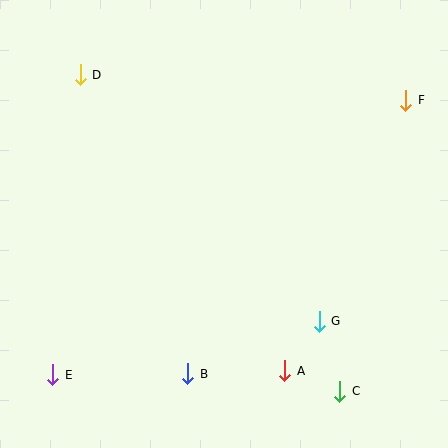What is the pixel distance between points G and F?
The distance between G and F is 237 pixels.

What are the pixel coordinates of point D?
Point D is at (80, 75).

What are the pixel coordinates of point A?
Point A is at (285, 371).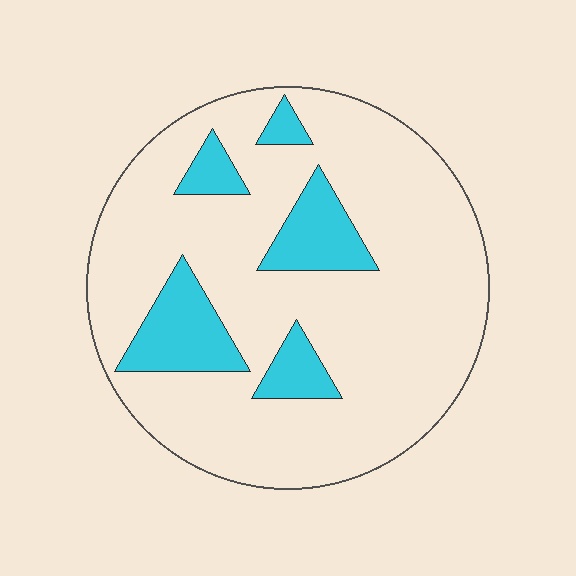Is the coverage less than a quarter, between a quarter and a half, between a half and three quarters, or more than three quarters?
Less than a quarter.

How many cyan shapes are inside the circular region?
5.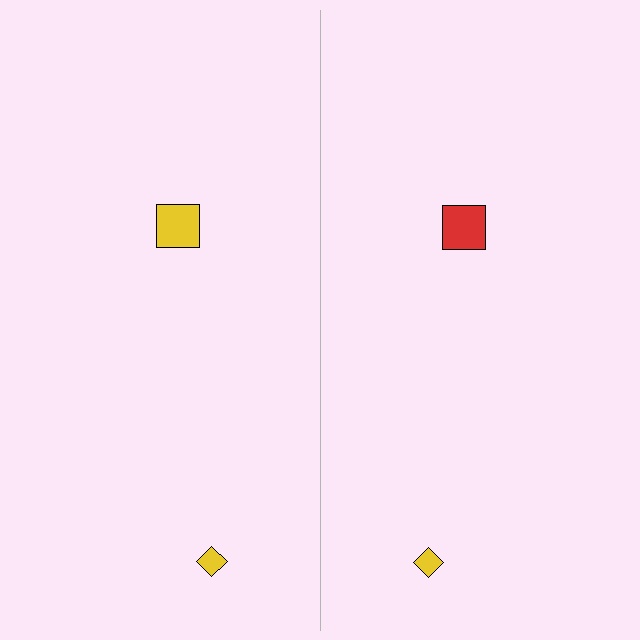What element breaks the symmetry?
The red square on the right side breaks the symmetry — its mirror counterpart is yellow.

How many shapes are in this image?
There are 4 shapes in this image.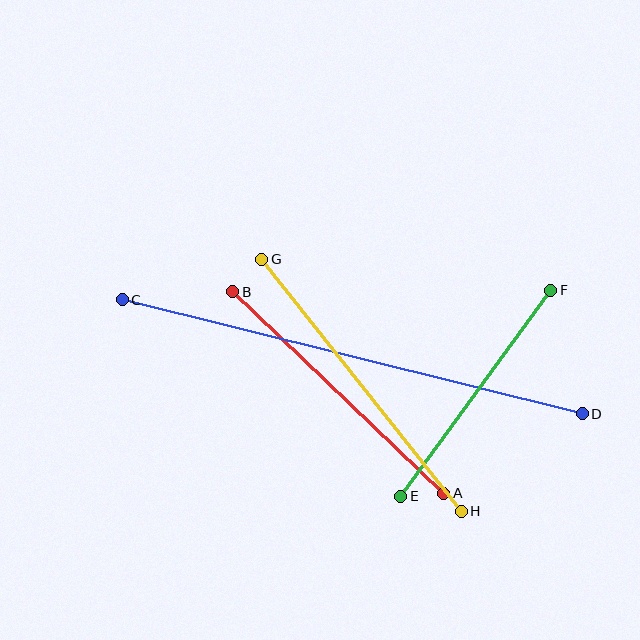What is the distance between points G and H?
The distance is approximately 321 pixels.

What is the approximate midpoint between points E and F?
The midpoint is at approximately (476, 393) pixels.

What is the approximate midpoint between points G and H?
The midpoint is at approximately (361, 385) pixels.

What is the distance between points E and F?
The distance is approximately 255 pixels.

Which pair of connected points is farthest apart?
Points C and D are farthest apart.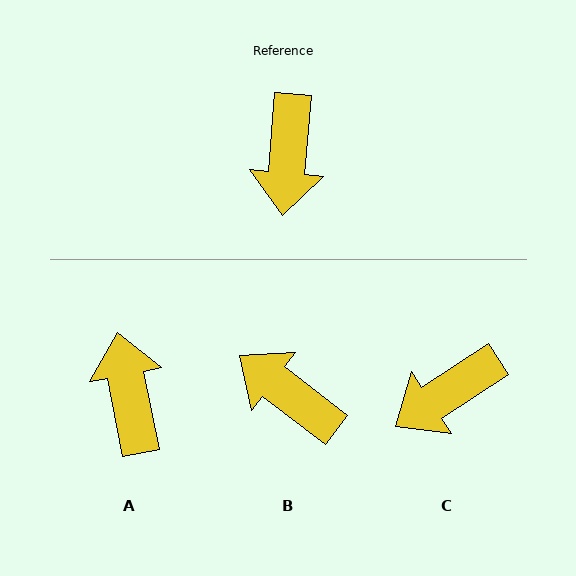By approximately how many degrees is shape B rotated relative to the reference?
Approximately 123 degrees clockwise.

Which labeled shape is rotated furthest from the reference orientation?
A, about 164 degrees away.